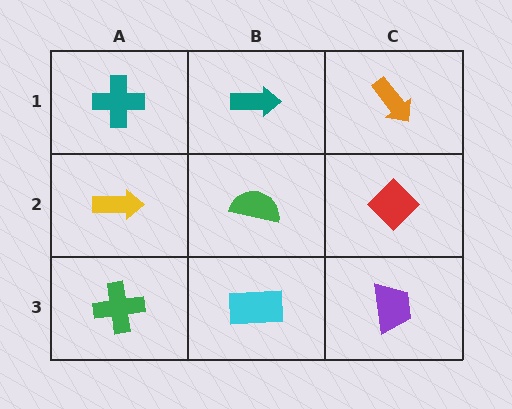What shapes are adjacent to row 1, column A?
A yellow arrow (row 2, column A), a teal arrow (row 1, column B).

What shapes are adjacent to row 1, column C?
A red diamond (row 2, column C), a teal arrow (row 1, column B).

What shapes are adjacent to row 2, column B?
A teal arrow (row 1, column B), a cyan rectangle (row 3, column B), a yellow arrow (row 2, column A), a red diamond (row 2, column C).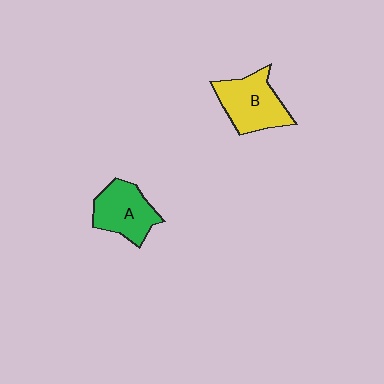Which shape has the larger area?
Shape B (yellow).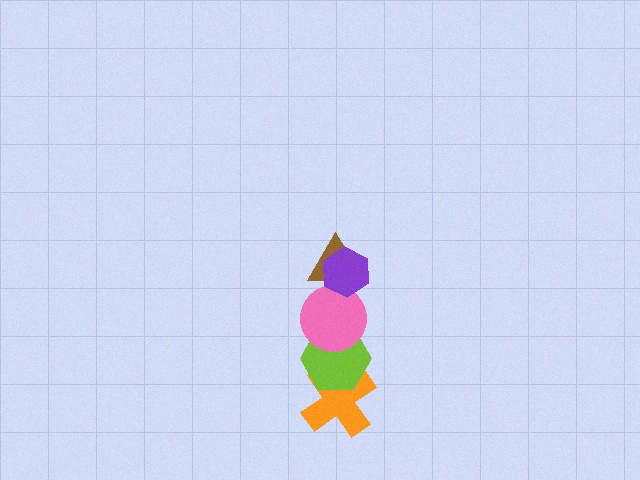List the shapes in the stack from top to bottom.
From top to bottom: the purple hexagon, the brown triangle, the pink circle, the lime hexagon, the orange cross.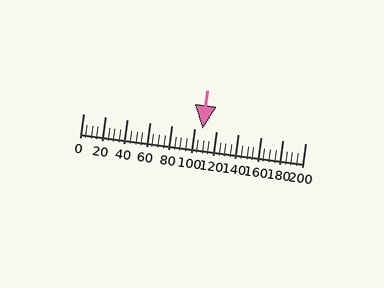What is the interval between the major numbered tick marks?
The major tick marks are spaced 20 units apart.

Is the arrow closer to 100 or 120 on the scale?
The arrow is closer to 100.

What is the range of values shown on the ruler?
The ruler shows values from 0 to 200.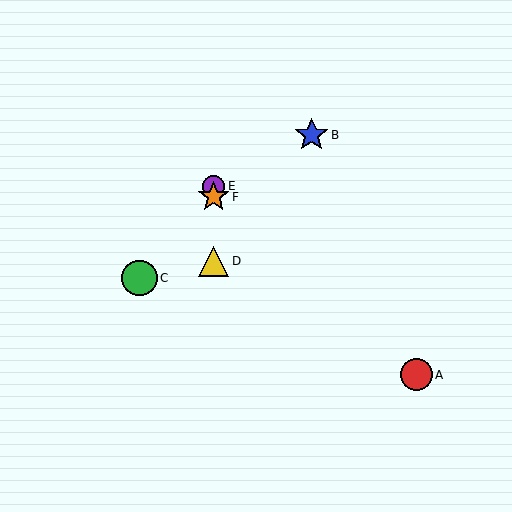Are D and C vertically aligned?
No, D is at x≈214 and C is at x≈139.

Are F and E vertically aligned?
Yes, both are at x≈214.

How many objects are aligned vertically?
3 objects (D, E, F) are aligned vertically.